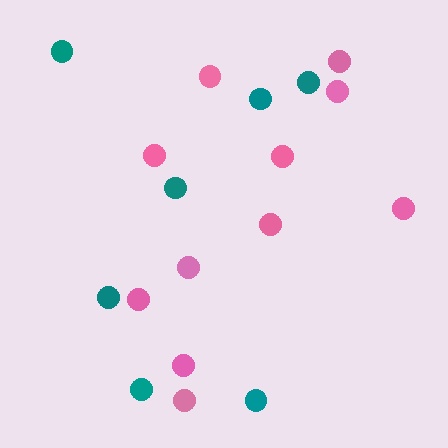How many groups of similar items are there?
There are 2 groups: one group of teal circles (7) and one group of pink circles (11).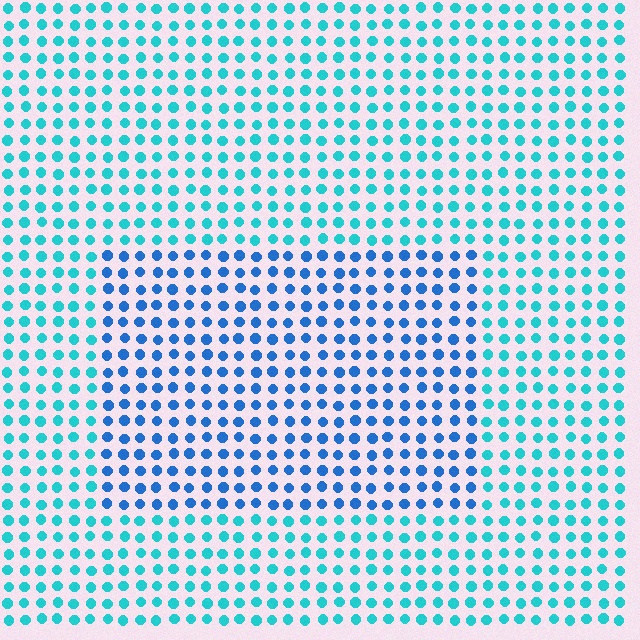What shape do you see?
I see a rectangle.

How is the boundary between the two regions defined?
The boundary is defined purely by a slight shift in hue (about 33 degrees). Spacing, size, and orientation are identical on both sides.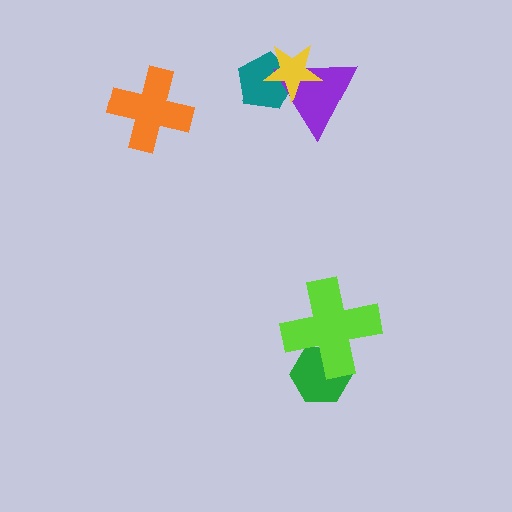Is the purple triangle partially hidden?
Yes, it is partially covered by another shape.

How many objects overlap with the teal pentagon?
2 objects overlap with the teal pentagon.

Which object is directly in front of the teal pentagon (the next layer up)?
The purple triangle is directly in front of the teal pentagon.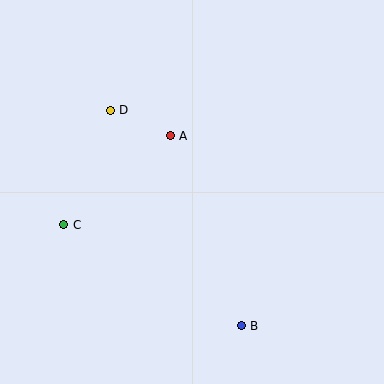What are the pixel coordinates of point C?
Point C is at (64, 225).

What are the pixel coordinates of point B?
Point B is at (241, 326).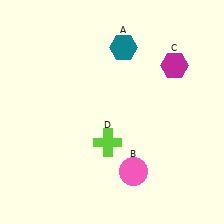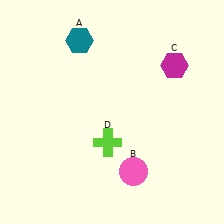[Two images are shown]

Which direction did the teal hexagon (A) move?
The teal hexagon (A) moved left.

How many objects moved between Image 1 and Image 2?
1 object moved between the two images.